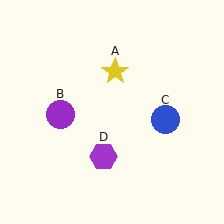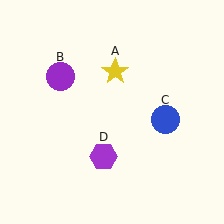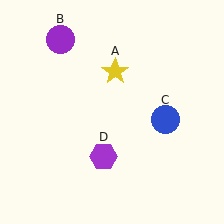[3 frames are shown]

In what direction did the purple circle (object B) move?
The purple circle (object B) moved up.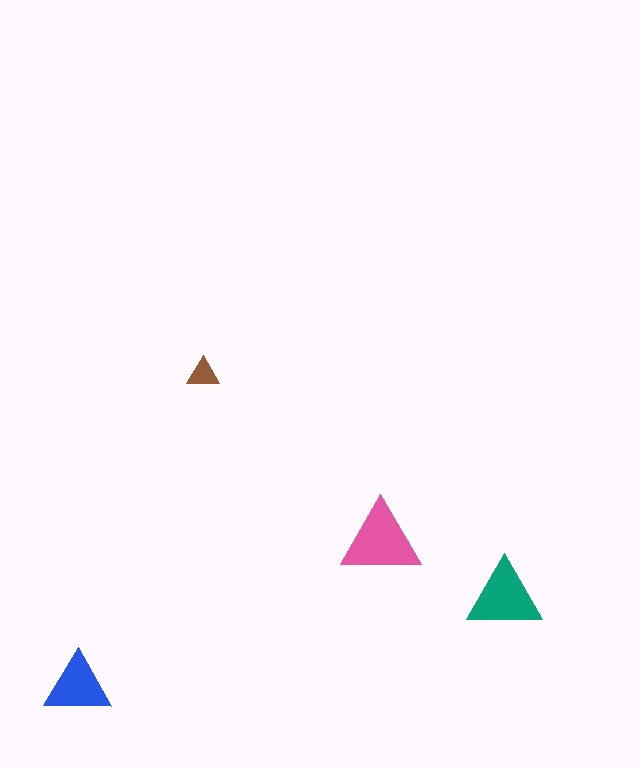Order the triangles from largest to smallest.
the pink one, the teal one, the blue one, the brown one.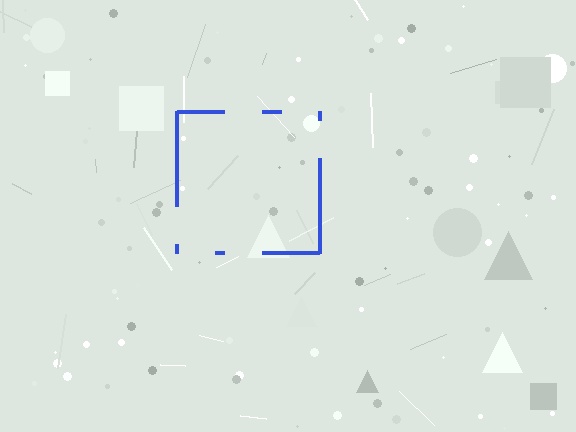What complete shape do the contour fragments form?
The contour fragments form a square.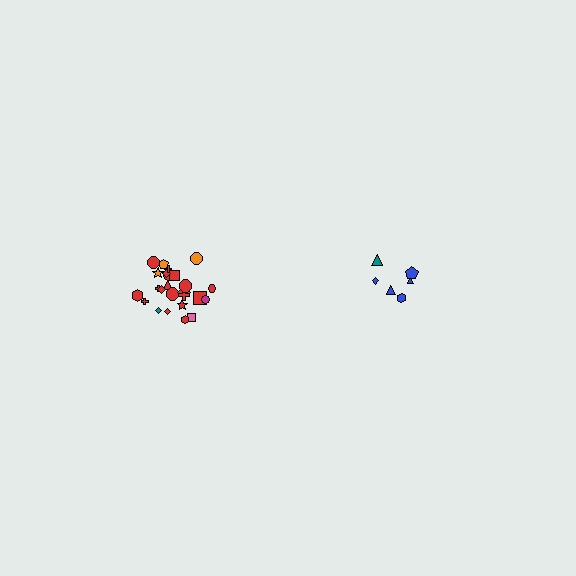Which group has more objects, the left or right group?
The left group.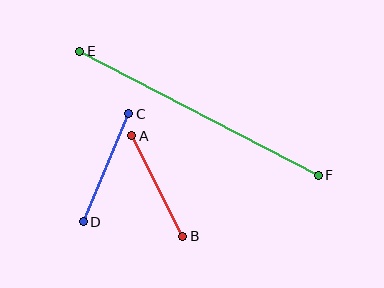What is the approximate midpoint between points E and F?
The midpoint is at approximately (199, 113) pixels.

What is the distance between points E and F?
The distance is approximately 269 pixels.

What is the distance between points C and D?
The distance is approximately 117 pixels.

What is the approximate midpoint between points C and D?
The midpoint is at approximately (106, 168) pixels.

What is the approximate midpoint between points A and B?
The midpoint is at approximately (157, 186) pixels.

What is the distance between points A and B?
The distance is approximately 113 pixels.